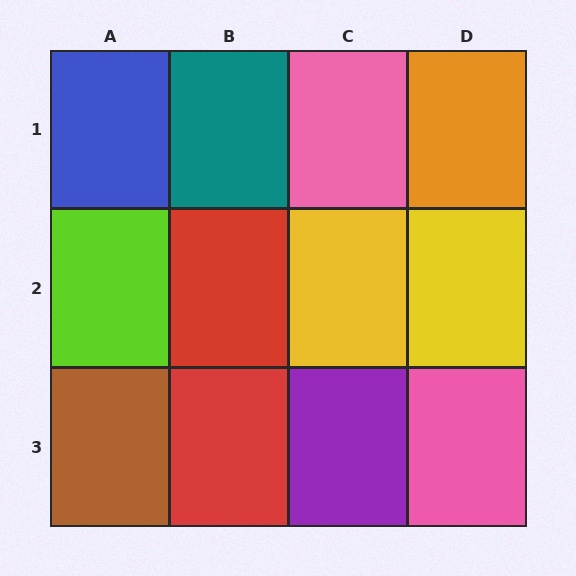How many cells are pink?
2 cells are pink.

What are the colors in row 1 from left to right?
Blue, teal, pink, orange.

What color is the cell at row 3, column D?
Pink.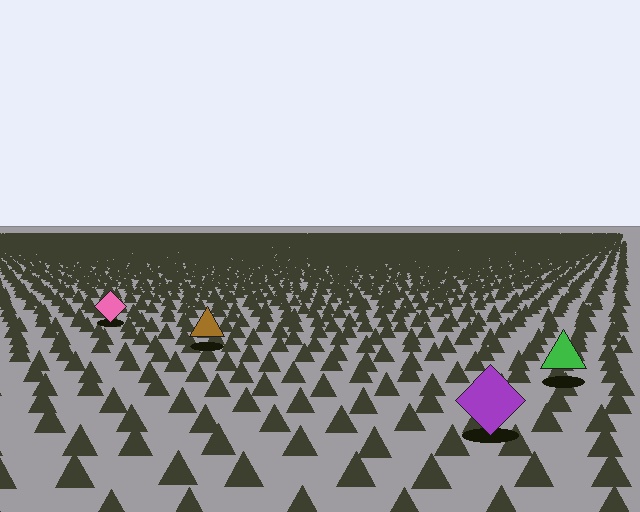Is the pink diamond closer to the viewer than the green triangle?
No. The green triangle is closer — you can tell from the texture gradient: the ground texture is coarser near it.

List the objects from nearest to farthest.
From nearest to farthest: the purple diamond, the green triangle, the brown triangle, the pink diamond.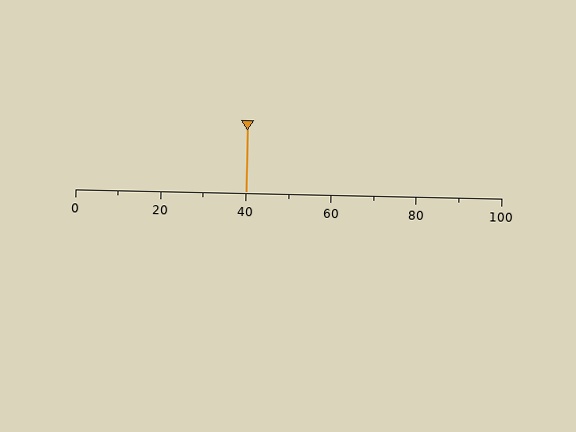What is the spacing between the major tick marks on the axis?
The major ticks are spaced 20 apart.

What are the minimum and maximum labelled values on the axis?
The axis runs from 0 to 100.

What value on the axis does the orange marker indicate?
The marker indicates approximately 40.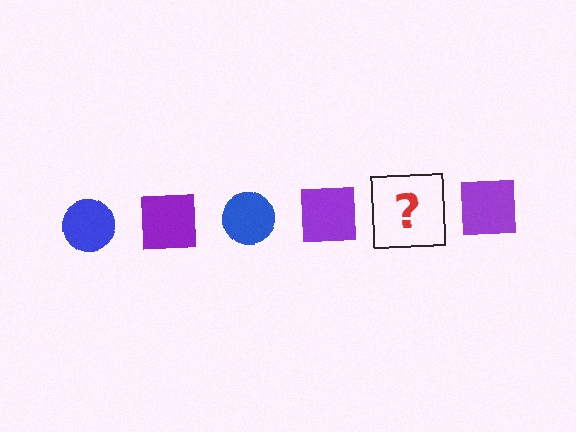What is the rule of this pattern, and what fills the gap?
The rule is that the pattern alternates between blue circle and purple square. The gap should be filled with a blue circle.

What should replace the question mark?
The question mark should be replaced with a blue circle.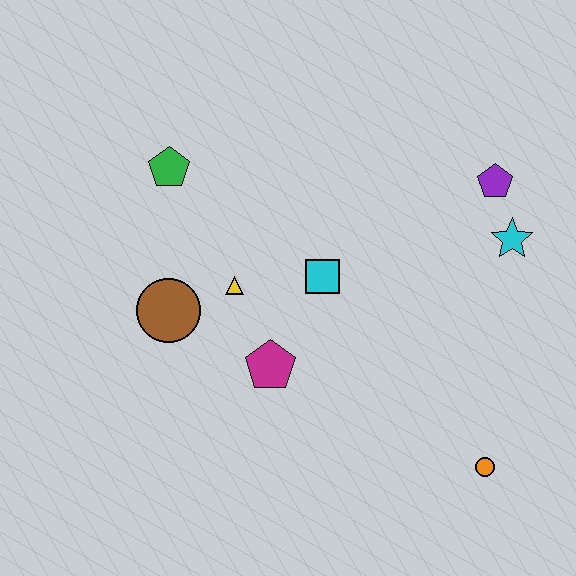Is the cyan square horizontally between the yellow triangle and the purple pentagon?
Yes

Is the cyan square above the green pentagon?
No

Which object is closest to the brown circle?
The yellow triangle is closest to the brown circle.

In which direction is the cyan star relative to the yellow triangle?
The cyan star is to the right of the yellow triangle.